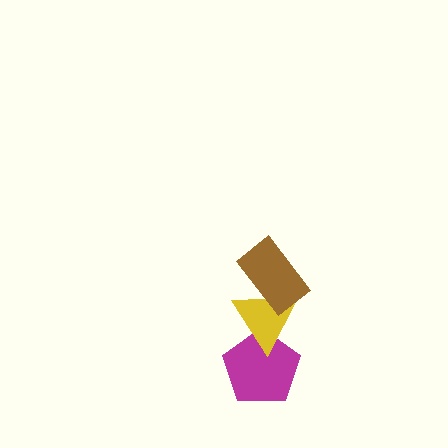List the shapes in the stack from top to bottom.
From top to bottom: the brown rectangle, the yellow triangle, the magenta pentagon.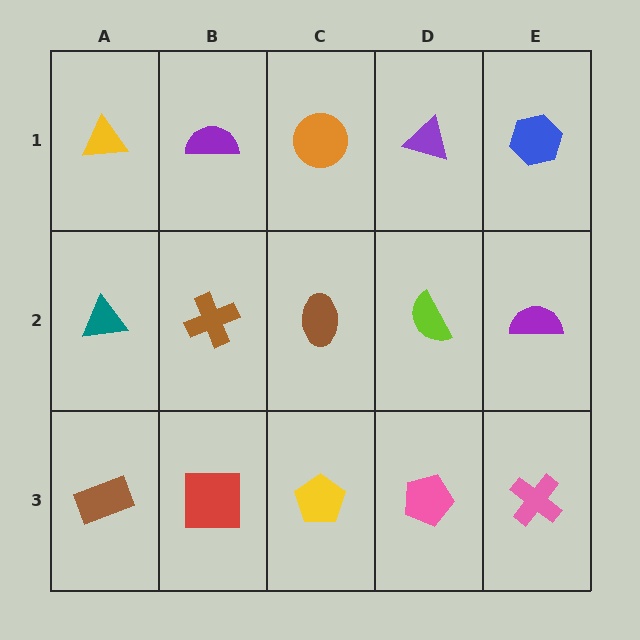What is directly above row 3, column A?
A teal triangle.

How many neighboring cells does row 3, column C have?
3.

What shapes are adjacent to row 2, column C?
An orange circle (row 1, column C), a yellow pentagon (row 3, column C), a brown cross (row 2, column B), a lime semicircle (row 2, column D).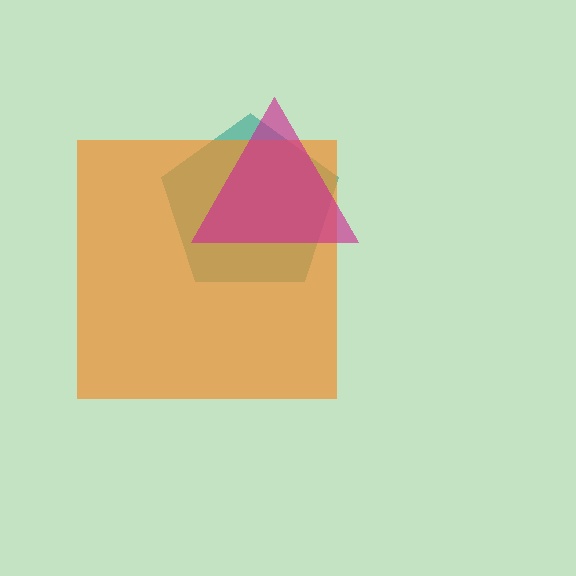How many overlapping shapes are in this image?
There are 3 overlapping shapes in the image.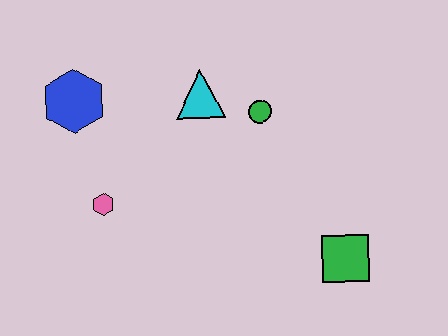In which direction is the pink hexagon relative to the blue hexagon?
The pink hexagon is below the blue hexagon.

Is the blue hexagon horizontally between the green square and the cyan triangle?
No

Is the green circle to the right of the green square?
No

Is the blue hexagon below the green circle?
No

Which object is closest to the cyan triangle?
The green circle is closest to the cyan triangle.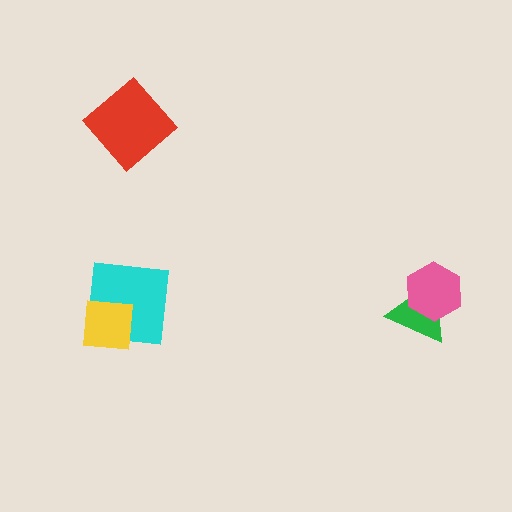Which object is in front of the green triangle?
The pink hexagon is in front of the green triangle.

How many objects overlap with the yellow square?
1 object overlaps with the yellow square.